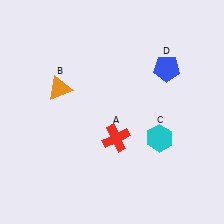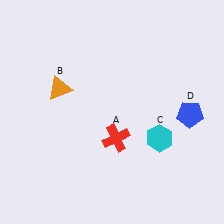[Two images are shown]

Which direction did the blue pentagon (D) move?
The blue pentagon (D) moved down.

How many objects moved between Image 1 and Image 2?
1 object moved between the two images.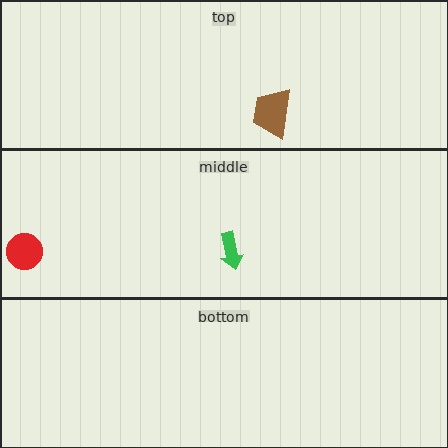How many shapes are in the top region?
1.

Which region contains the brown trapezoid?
The top region.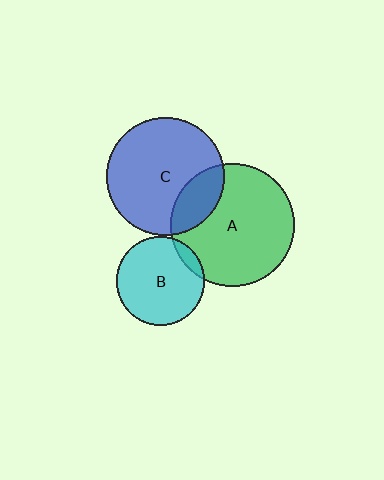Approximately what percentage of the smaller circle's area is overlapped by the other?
Approximately 20%.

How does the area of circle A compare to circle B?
Approximately 2.0 times.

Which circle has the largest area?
Circle A (green).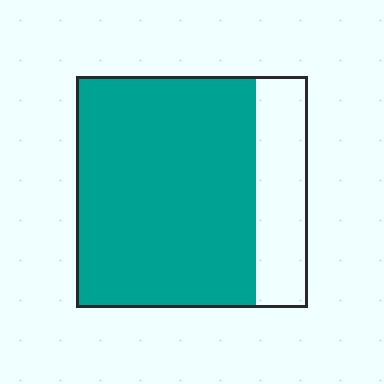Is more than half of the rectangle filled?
Yes.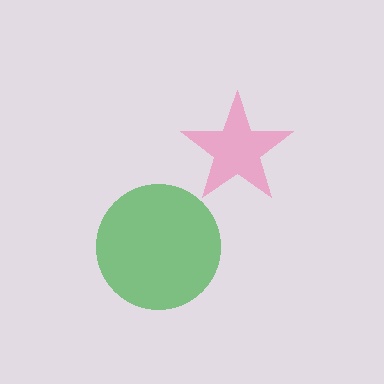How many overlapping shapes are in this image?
There are 2 overlapping shapes in the image.